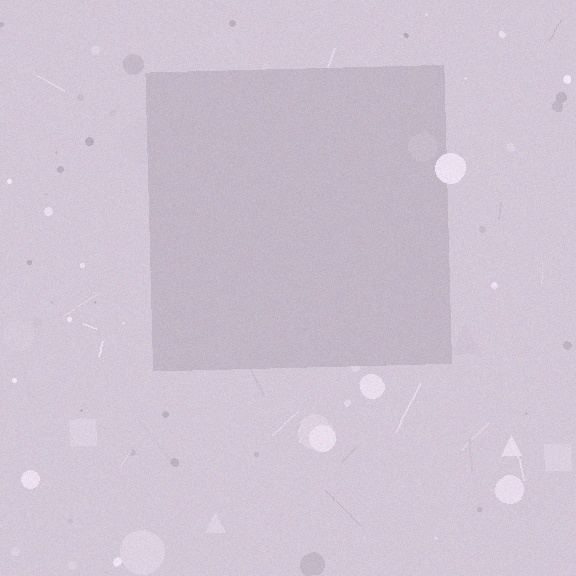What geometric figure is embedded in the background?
A square is embedded in the background.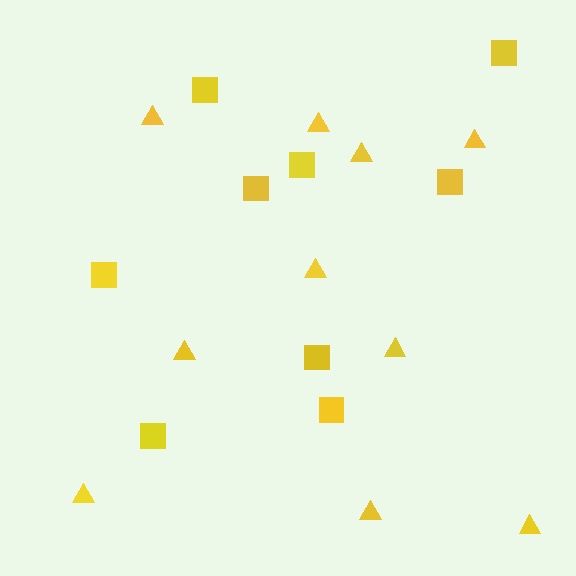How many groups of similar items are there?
There are 2 groups: one group of triangles (10) and one group of squares (9).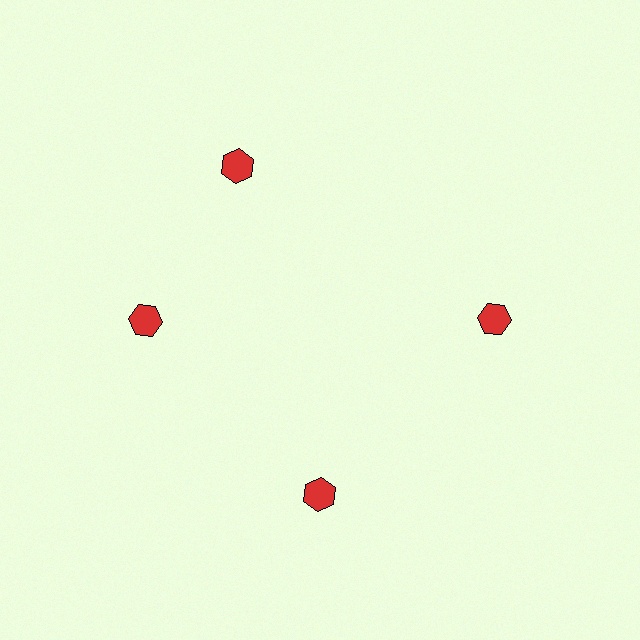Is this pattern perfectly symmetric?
No. The 4 red hexagons are arranged in a ring, but one element near the 12 o'clock position is rotated out of alignment along the ring, breaking the 4-fold rotational symmetry.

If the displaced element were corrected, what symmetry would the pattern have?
It would have 4-fold rotational symmetry — the pattern would map onto itself every 90 degrees.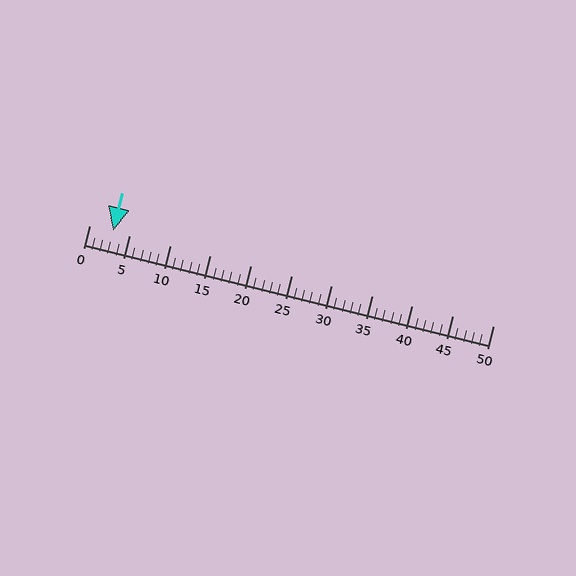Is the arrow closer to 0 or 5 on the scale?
The arrow is closer to 5.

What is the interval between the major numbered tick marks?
The major tick marks are spaced 5 units apart.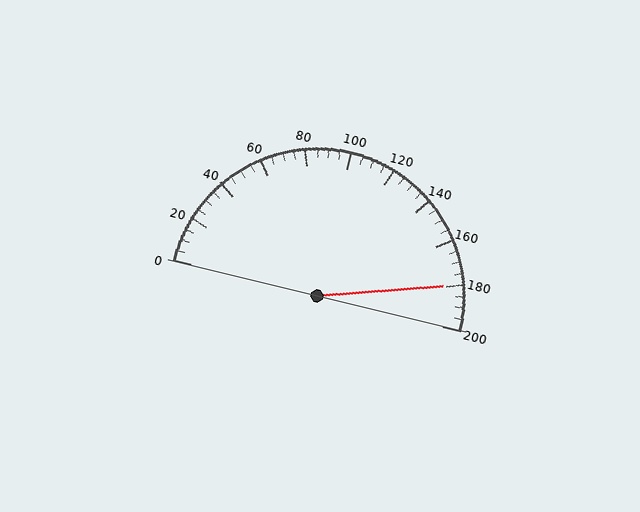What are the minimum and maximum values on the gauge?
The gauge ranges from 0 to 200.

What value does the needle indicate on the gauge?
The needle indicates approximately 180.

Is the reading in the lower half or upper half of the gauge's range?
The reading is in the upper half of the range (0 to 200).